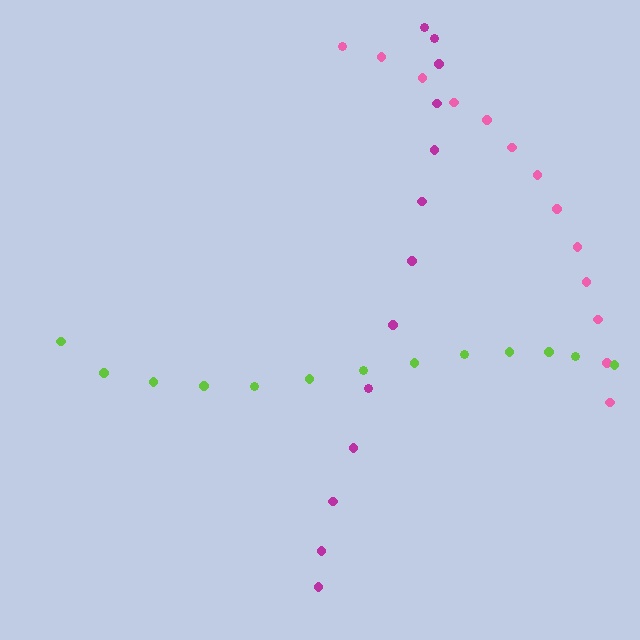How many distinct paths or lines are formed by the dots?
There are 3 distinct paths.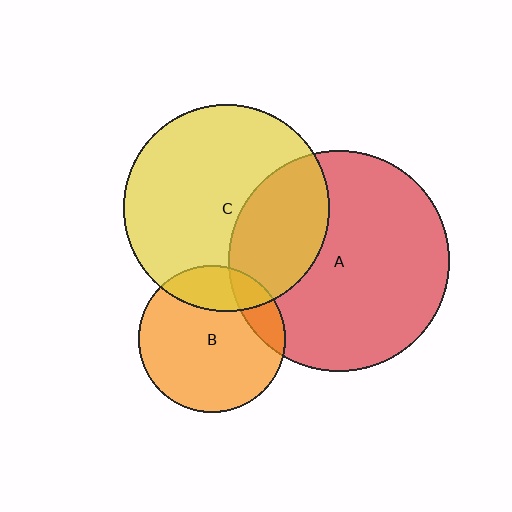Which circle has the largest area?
Circle A (red).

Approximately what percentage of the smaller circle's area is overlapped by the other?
Approximately 20%.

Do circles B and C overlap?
Yes.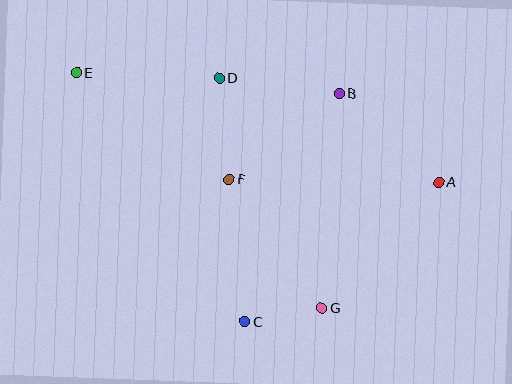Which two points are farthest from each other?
Points A and E are farthest from each other.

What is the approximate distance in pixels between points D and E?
The distance between D and E is approximately 143 pixels.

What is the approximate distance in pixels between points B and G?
The distance between B and G is approximately 215 pixels.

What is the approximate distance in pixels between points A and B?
The distance between A and B is approximately 133 pixels.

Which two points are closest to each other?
Points C and G are closest to each other.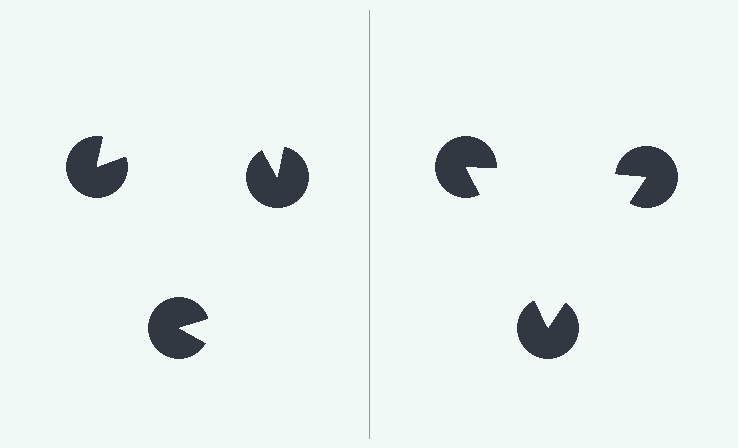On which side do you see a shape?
An illusory triangle appears on the right side. On the left side the wedge cuts are rotated, so no coherent shape forms.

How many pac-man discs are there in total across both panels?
6 — 3 on each side.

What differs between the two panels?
The pac-man discs are positioned identically on both sides; only the wedge orientations differ. On the right they align to a triangle; on the left they are misaligned.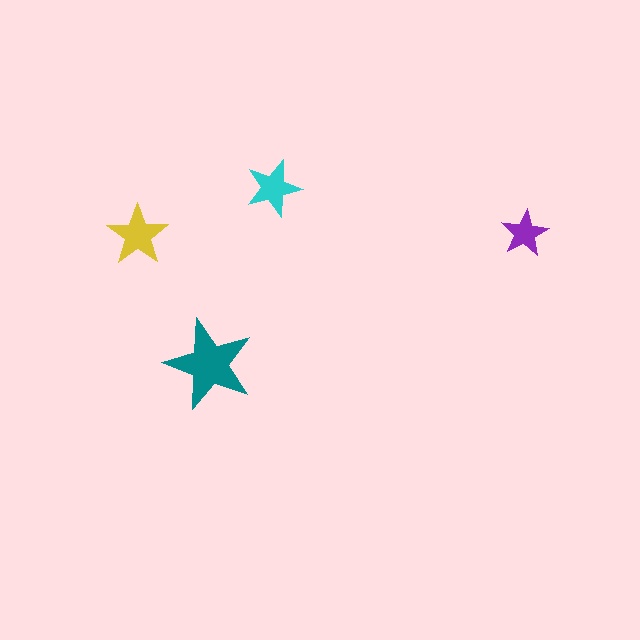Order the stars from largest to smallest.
the teal one, the yellow one, the cyan one, the purple one.